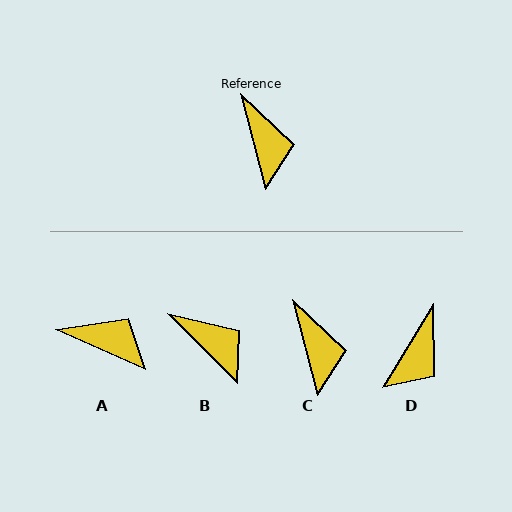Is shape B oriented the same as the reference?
No, it is off by about 30 degrees.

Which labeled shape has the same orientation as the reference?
C.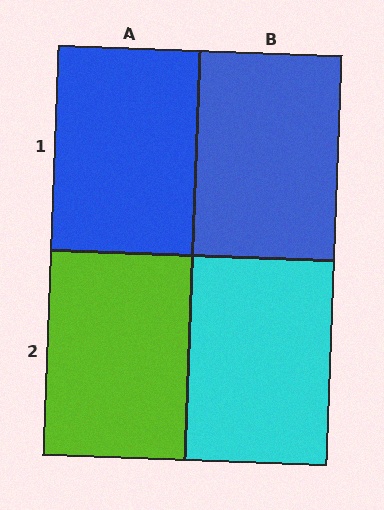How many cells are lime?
1 cell is lime.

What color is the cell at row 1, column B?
Blue.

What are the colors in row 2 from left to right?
Lime, cyan.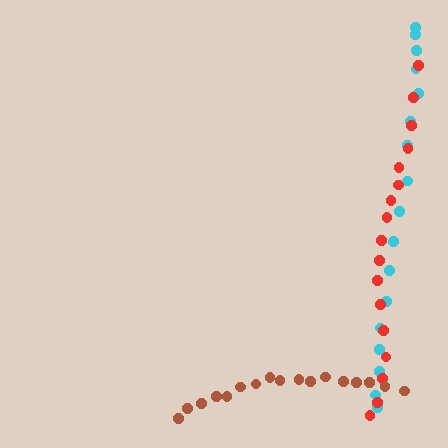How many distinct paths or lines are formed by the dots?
There are 3 distinct paths.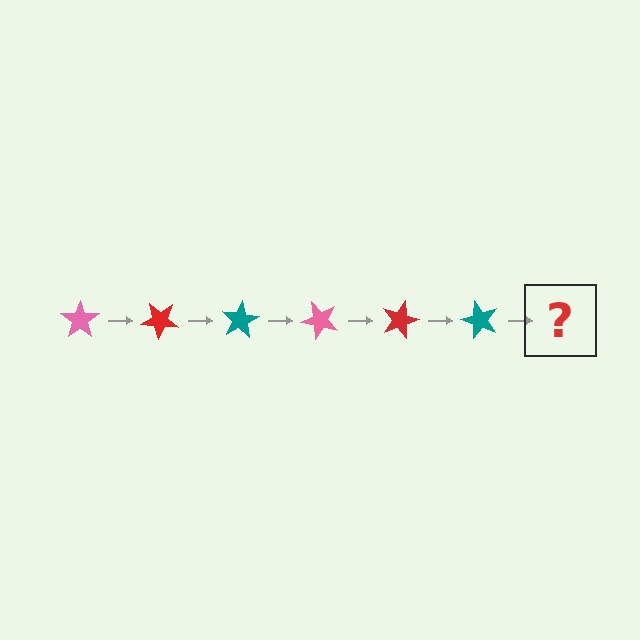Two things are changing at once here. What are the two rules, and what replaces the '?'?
The two rules are that it rotates 40 degrees each step and the color cycles through pink, red, and teal. The '?' should be a pink star, rotated 240 degrees from the start.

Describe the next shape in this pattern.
It should be a pink star, rotated 240 degrees from the start.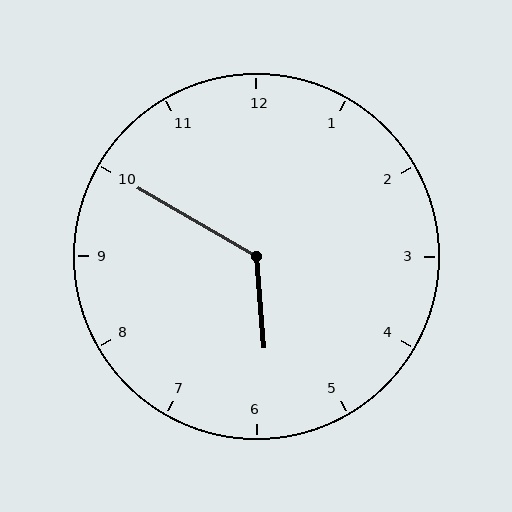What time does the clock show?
5:50.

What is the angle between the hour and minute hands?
Approximately 125 degrees.